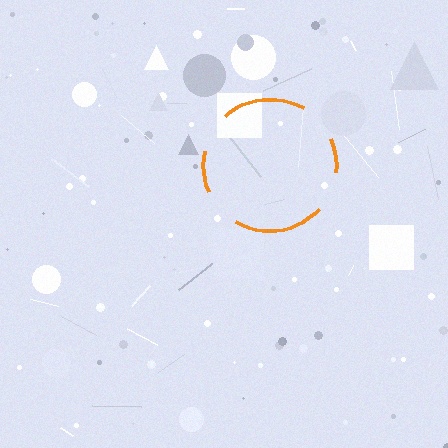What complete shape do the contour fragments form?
The contour fragments form a circle.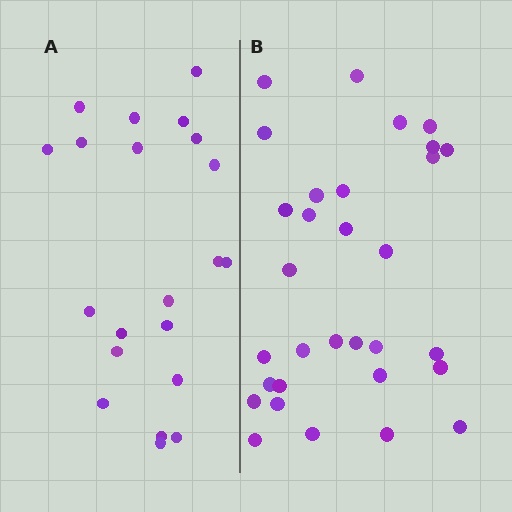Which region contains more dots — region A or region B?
Region B (the right region) has more dots.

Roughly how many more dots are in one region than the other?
Region B has roughly 10 or so more dots than region A.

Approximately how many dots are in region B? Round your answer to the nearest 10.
About 30 dots. (The exact count is 31, which rounds to 30.)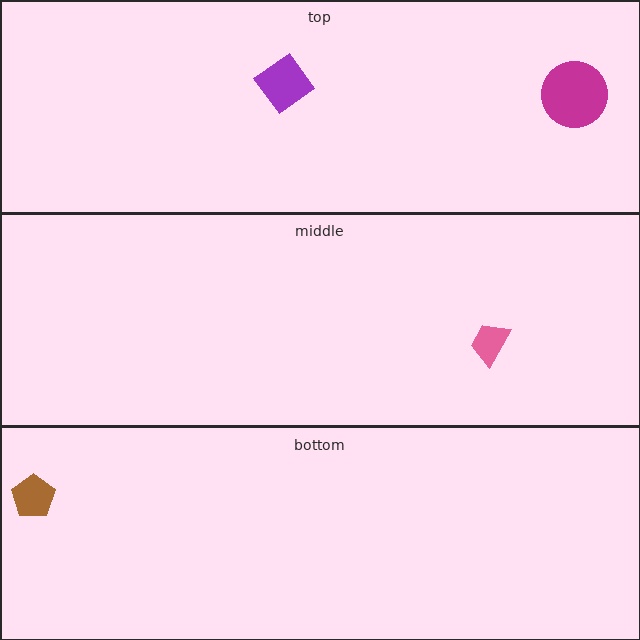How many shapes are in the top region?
2.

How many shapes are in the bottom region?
1.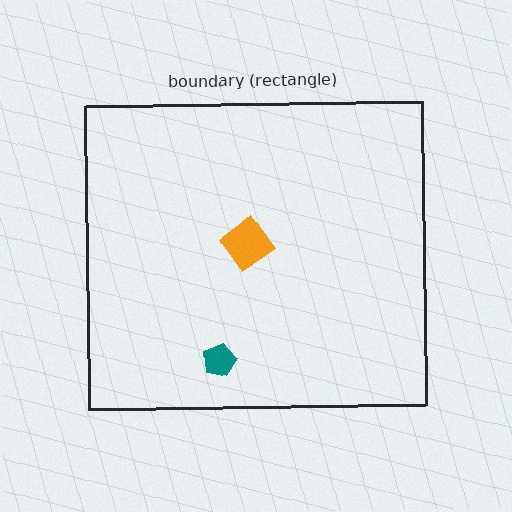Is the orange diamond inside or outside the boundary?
Inside.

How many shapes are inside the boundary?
2 inside, 0 outside.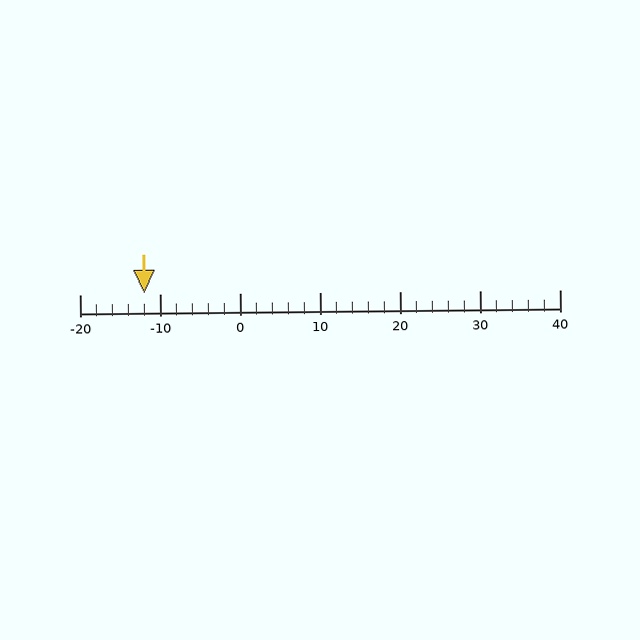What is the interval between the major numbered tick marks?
The major tick marks are spaced 10 units apart.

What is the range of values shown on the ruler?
The ruler shows values from -20 to 40.